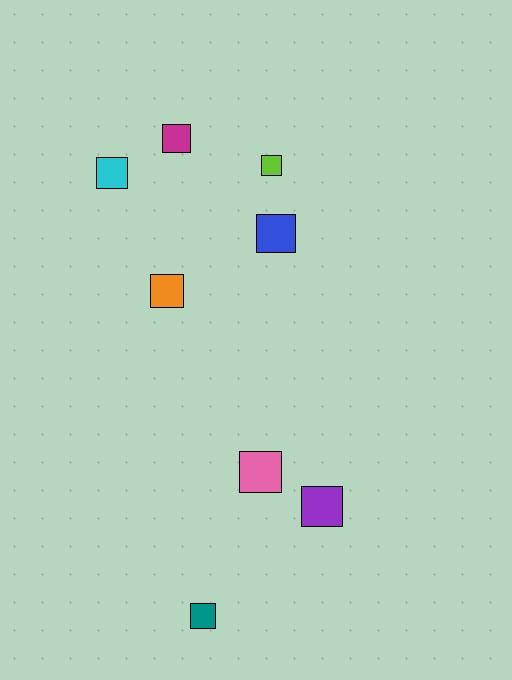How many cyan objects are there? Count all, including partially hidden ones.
There is 1 cyan object.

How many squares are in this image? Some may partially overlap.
There are 8 squares.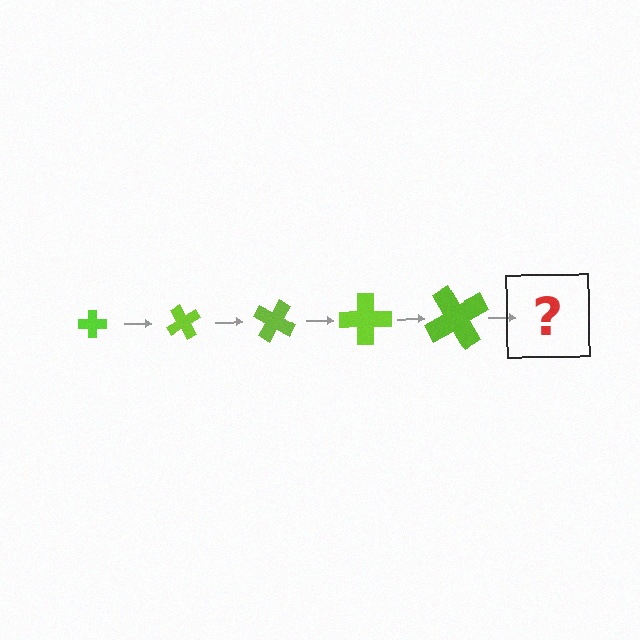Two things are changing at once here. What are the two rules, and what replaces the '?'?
The two rules are that the cross grows larger each step and it rotates 60 degrees each step. The '?' should be a cross, larger than the previous one and rotated 300 degrees from the start.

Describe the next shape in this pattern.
It should be a cross, larger than the previous one and rotated 300 degrees from the start.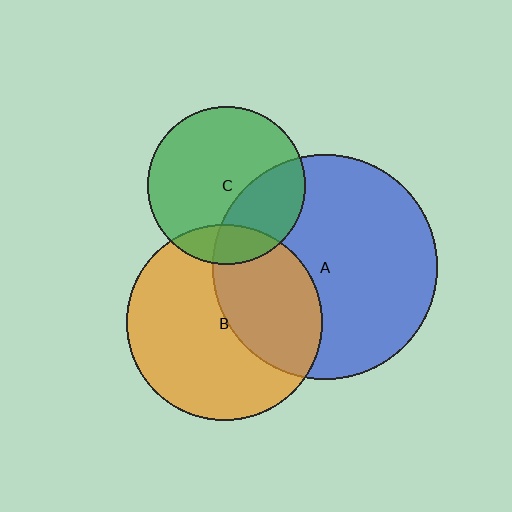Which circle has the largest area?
Circle A (blue).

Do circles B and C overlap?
Yes.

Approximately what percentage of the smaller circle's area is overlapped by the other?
Approximately 15%.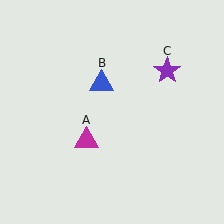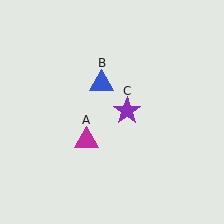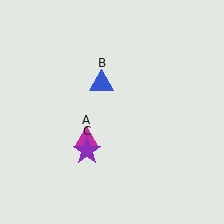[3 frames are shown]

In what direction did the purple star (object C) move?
The purple star (object C) moved down and to the left.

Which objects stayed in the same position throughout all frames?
Magenta triangle (object A) and blue triangle (object B) remained stationary.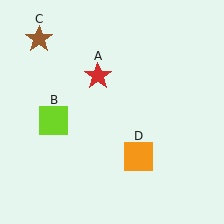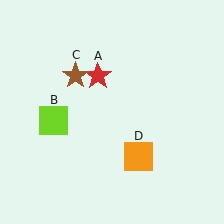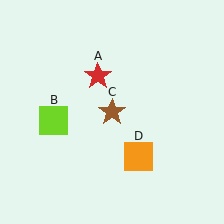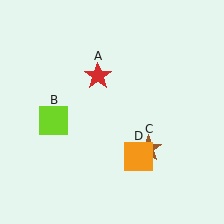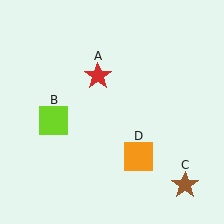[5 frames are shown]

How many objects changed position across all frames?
1 object changed position: brown star (object C).